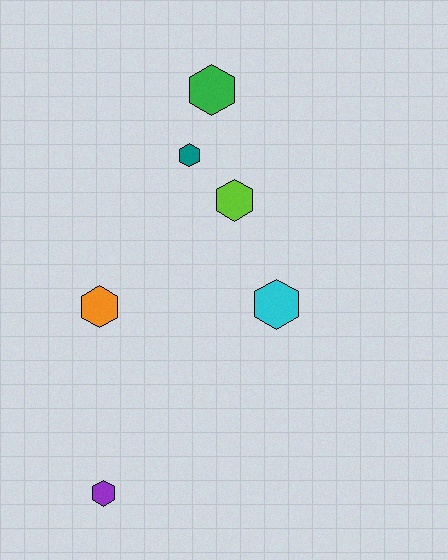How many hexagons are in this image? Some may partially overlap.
There are 6 hexagons.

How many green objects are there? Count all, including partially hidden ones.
There is 1 green object.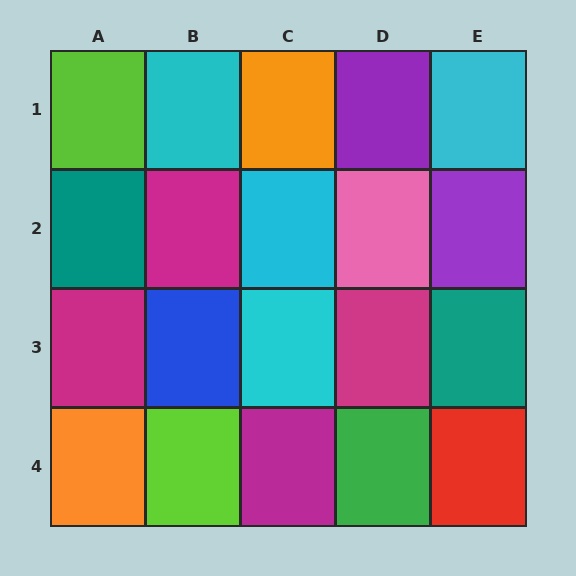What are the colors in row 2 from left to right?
Teal, magenta, cyan, pink, purple.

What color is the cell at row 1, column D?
Purple.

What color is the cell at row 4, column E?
Red.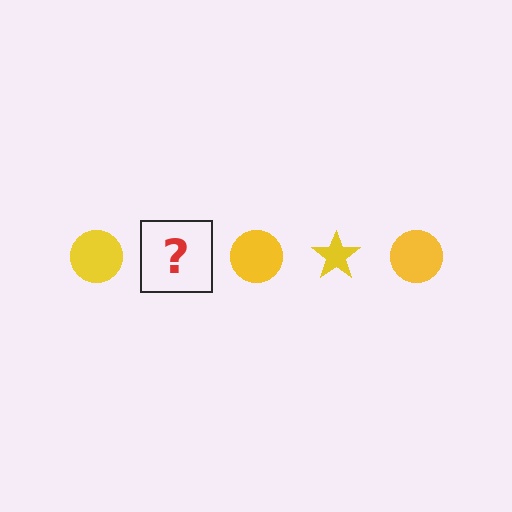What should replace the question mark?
The question mark should be replaced with a yellow star.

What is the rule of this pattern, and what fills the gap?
The rule is that the pattern cycles through circle, star shapes in yellow. The gap should be filled with a yellow star.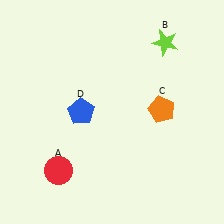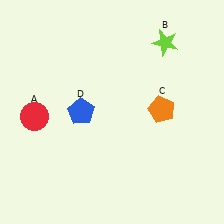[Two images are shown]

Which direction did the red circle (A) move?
The red circle (A) moved up.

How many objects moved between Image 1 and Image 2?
1 object moved between the two images.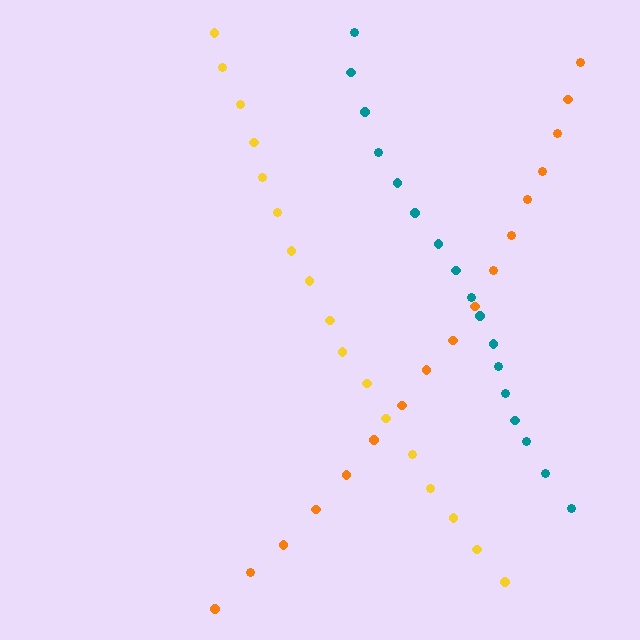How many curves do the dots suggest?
There are 3 distinct paths.